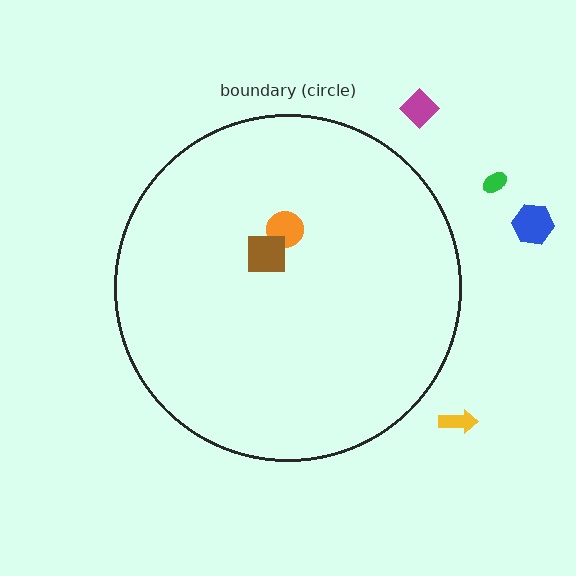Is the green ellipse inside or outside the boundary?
Outside.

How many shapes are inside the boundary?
2 inside, 4 outside.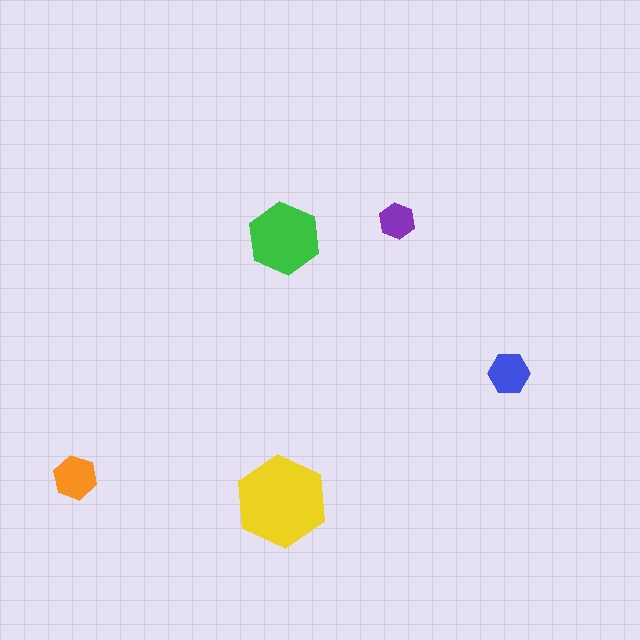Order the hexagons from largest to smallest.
the yellow one, the green one, the orange one, the blue one, the purple one.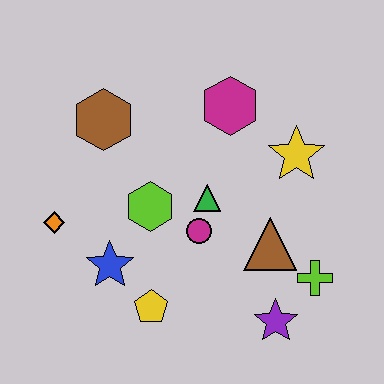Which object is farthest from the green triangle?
The orange diamond is farthest from the green triangle.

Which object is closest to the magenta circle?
The green triangle is closest to the magenta circle.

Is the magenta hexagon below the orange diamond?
No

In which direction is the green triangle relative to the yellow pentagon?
The green triangle is above the yellow pentagon.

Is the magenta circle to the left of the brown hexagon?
No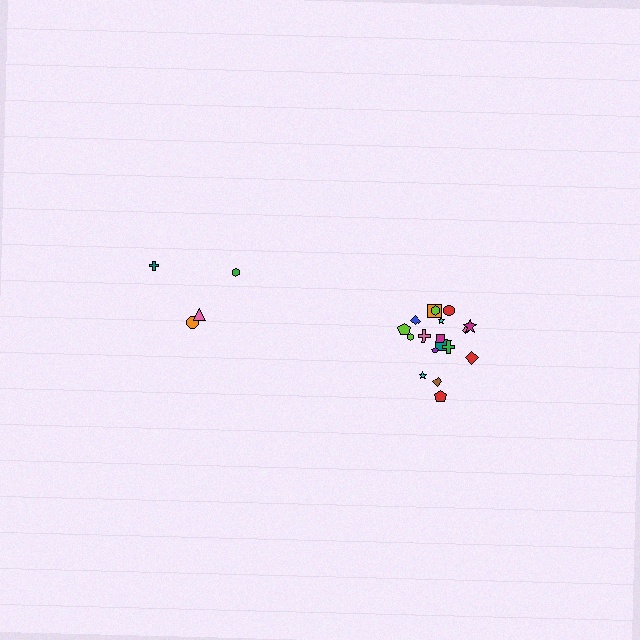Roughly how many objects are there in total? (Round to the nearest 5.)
Roughly 20 objects in total.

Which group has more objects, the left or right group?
The right group.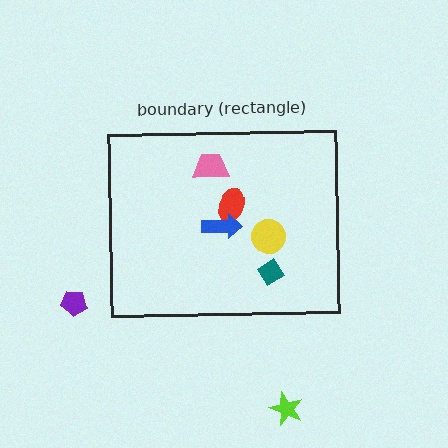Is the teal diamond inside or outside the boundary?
Inside.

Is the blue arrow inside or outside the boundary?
Inside.